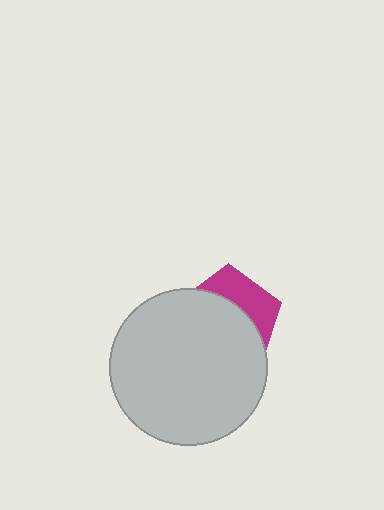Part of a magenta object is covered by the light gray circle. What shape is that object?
It is a pentagon.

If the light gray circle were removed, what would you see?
You would see the complete magenta pentagon.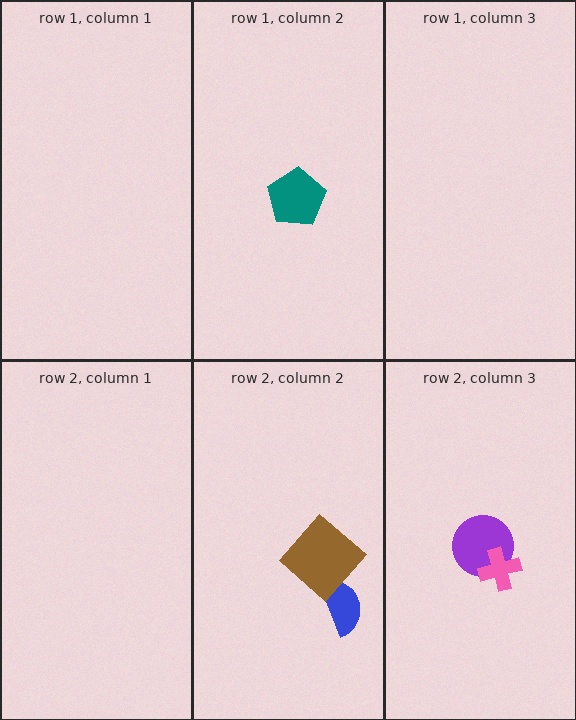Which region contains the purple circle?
The row 2, column 3 region.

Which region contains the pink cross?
The row 2, column 3 region.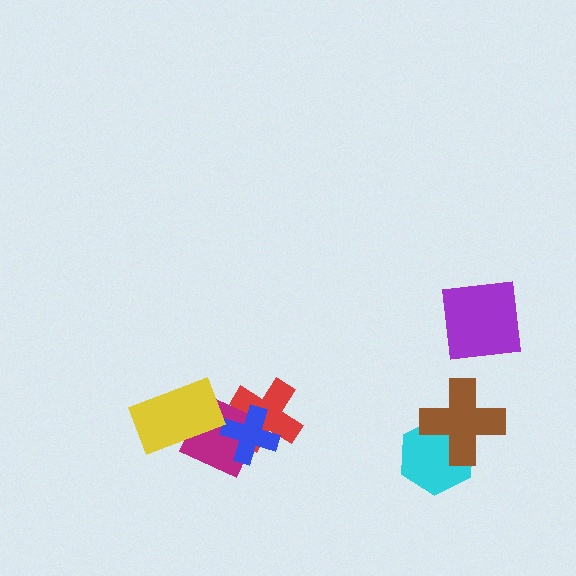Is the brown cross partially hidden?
No, no other shape covers it.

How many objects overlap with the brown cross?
1 object overlaps with the brown cross.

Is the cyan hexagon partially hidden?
Yes, it is partially covered by another shape.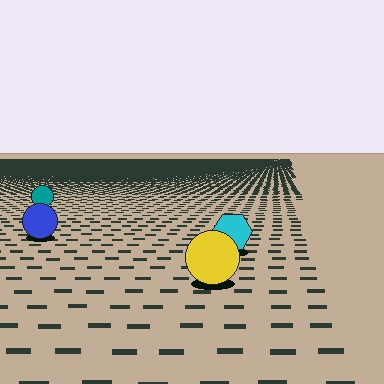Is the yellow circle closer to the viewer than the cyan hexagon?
Yes. The yellow circle is closer — you can tell from the texture gradient: the ground texture is coarser near it.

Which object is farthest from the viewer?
The teal circle is farthest from the viewer. It appears smaller and the ground texture around it is denser.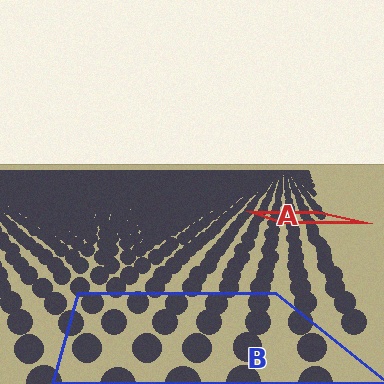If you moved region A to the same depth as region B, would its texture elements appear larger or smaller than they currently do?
They would appear larger. At a closer depth, the same texture elements are projected at a bigger on-screen size.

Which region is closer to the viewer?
Region B is closer. The texture elements there are larger and more spread out.